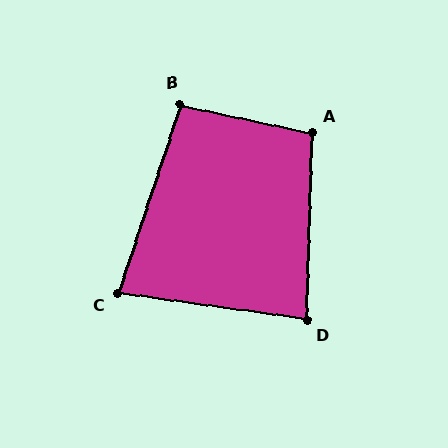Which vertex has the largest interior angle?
A, at approximately 100 degrees.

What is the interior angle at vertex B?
Approximately 96 degrees (obtuse).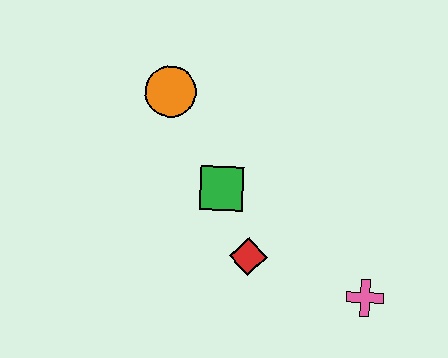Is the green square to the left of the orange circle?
No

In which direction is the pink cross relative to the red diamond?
The pink cross is to the right of the red diamond.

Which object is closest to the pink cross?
The red diamond is closest to the pink cross.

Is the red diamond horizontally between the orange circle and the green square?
No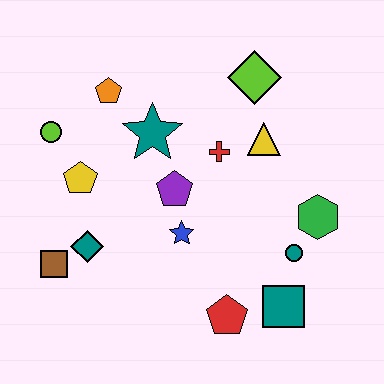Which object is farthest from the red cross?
The brown square is farthest from the red cross.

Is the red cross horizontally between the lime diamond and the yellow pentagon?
Yes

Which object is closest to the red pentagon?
The teal square is closest to the red pentagon.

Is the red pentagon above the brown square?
No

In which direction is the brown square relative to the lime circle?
The brown square is below the lime circle.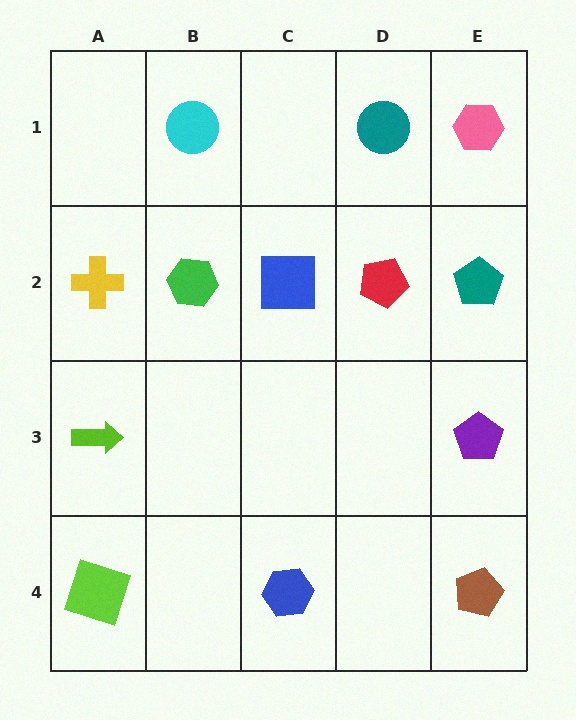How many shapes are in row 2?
5 shapes.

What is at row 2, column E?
A teal pentagon.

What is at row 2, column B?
A green hexagon.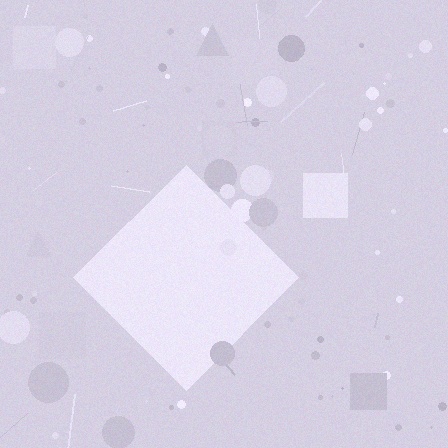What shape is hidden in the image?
A diamond is hidden in the image.